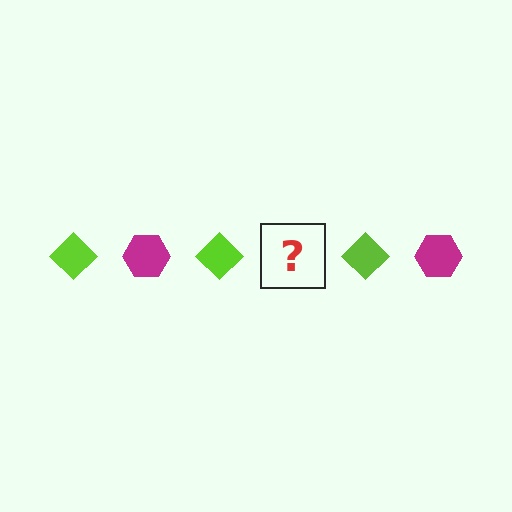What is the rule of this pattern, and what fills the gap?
The rule is that the pattern alternates between lime diamond and magenta hexagon. The gap should be filled with a magenta hexagon.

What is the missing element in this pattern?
The missing element is a magenta hexagon.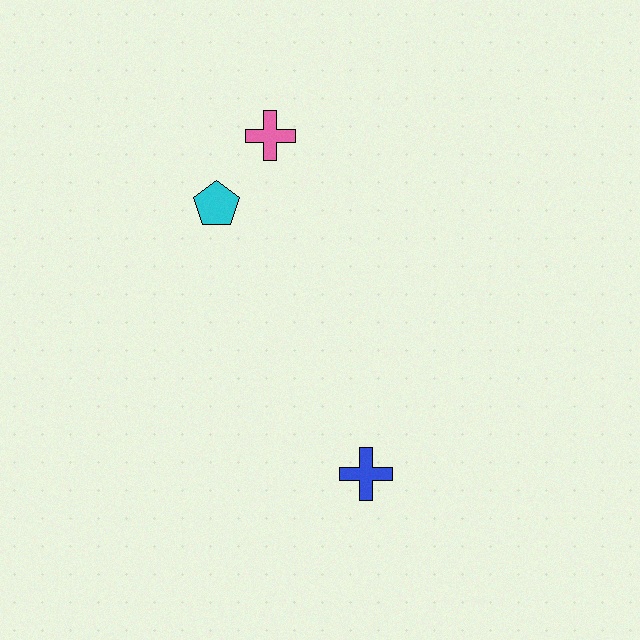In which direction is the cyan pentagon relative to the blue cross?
The cyan pentagon is above the blue cross.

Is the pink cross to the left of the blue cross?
Yes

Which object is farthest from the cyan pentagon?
The blue cross is farthest from the cyan pentagon.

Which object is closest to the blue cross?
The cyan pentagon is closest to the blue cross.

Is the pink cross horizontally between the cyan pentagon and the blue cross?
Yes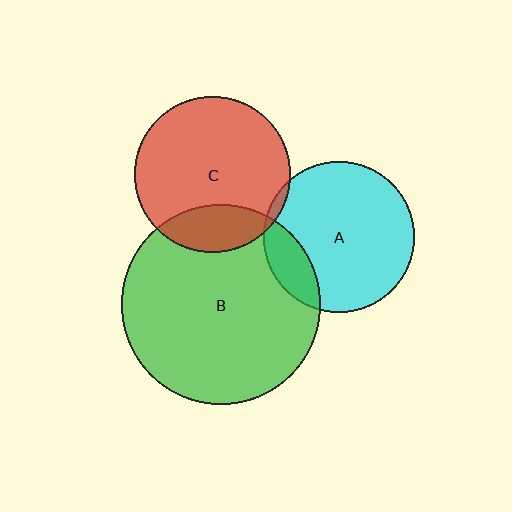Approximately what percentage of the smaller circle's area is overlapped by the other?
Approximately 15%.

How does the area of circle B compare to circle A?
Approximately 1.8 times.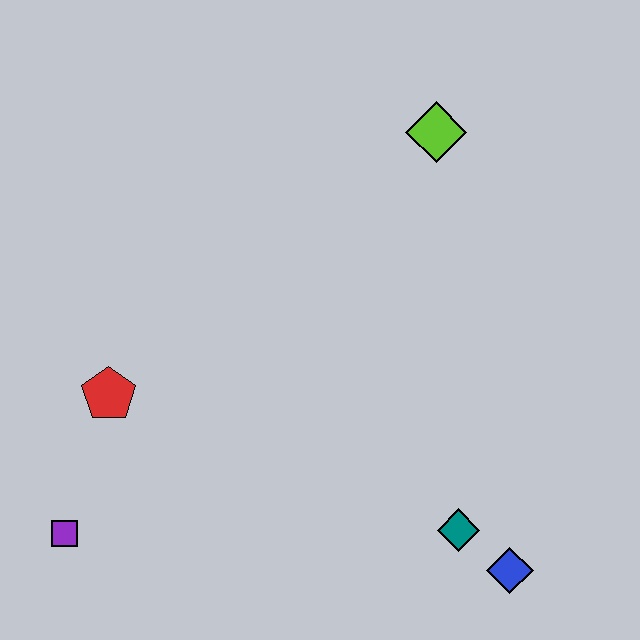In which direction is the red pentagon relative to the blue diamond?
The red pentagon is to the left of the blue diamond.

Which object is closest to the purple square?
The red pentagon is closest to the purple square.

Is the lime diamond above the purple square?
Yes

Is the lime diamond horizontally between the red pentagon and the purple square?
No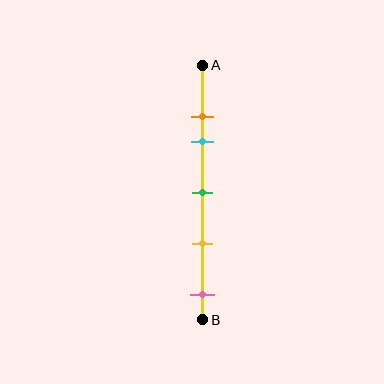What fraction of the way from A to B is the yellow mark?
The yellow mark is approximately 70% (0.7) of the way from A to B.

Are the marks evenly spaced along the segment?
No, the marks are not evenly spaced.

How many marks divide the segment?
There are 5 marks dividing the segment.